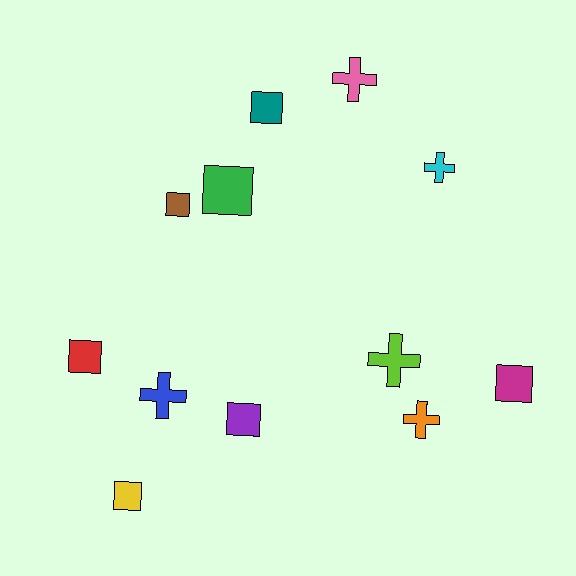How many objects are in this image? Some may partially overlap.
There are 12 objects.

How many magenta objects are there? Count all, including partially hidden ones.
There is 1 magenta object.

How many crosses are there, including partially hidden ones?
There are 5 crosses.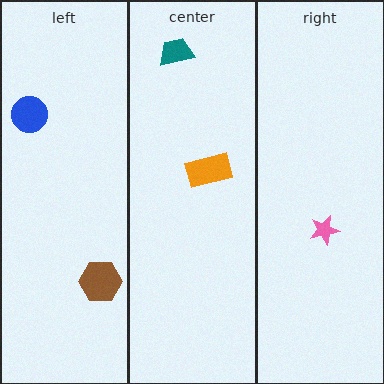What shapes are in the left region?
The blue circle, the brown hexagon.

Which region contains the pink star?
The right region.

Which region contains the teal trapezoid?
The center region.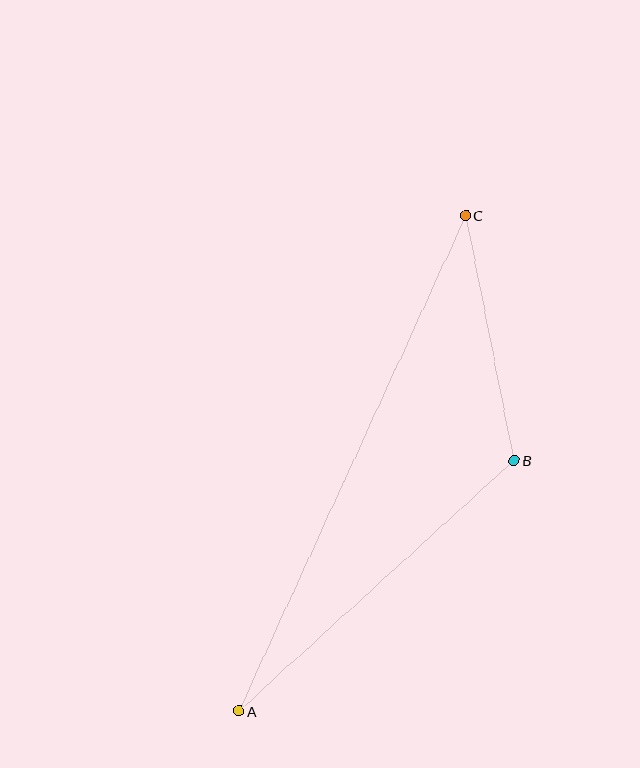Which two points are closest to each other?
Points B and C are closest to each other.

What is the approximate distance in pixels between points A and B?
The distance between A and B is approximately 372 pixels.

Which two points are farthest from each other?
Points A and C are farthest from each other.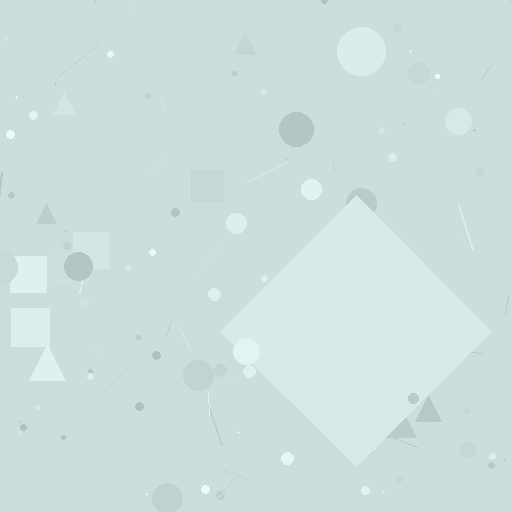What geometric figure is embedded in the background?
A diamond is embedded in the background.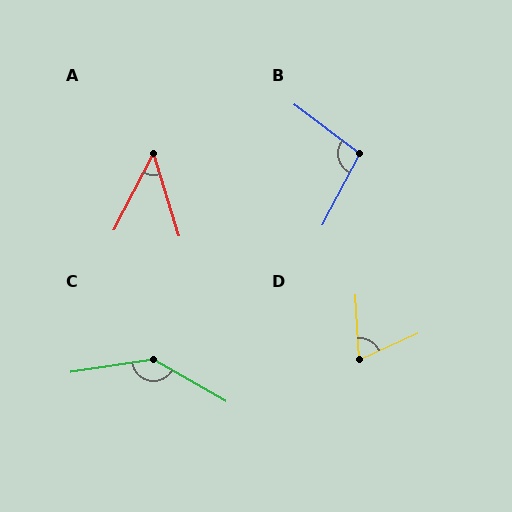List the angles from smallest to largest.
A (44°), D (70°), B (99°), C (141°).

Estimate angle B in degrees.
Approximately 99 degrees.